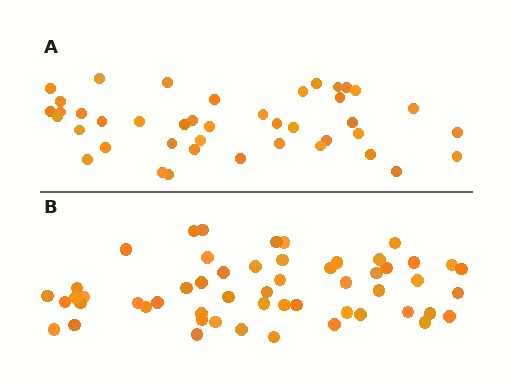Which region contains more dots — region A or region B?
Region B (the bottom region) has more dots.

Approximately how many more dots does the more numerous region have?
Region B has roughly 12 or so more dots than region A.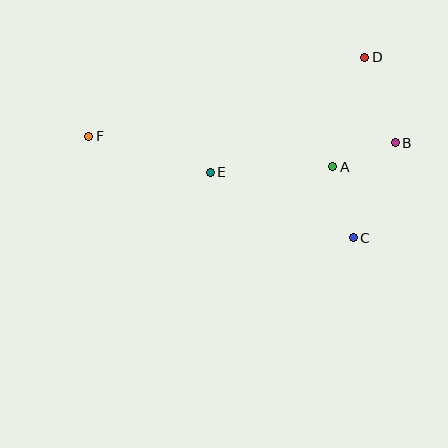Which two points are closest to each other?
Points A and B are closest to each other.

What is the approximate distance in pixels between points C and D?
The distance between C and D is approximately 181 pixels.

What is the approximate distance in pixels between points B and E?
The distance between B and E is approximately 188 pixels.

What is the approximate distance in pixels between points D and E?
The distance between D and E is approximately 193 pixels.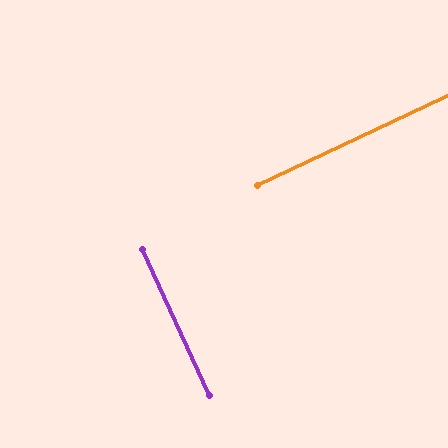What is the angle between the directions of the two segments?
Approximately 89 degrees.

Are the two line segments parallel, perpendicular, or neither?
Perpendicular — they meet at approximately 89°.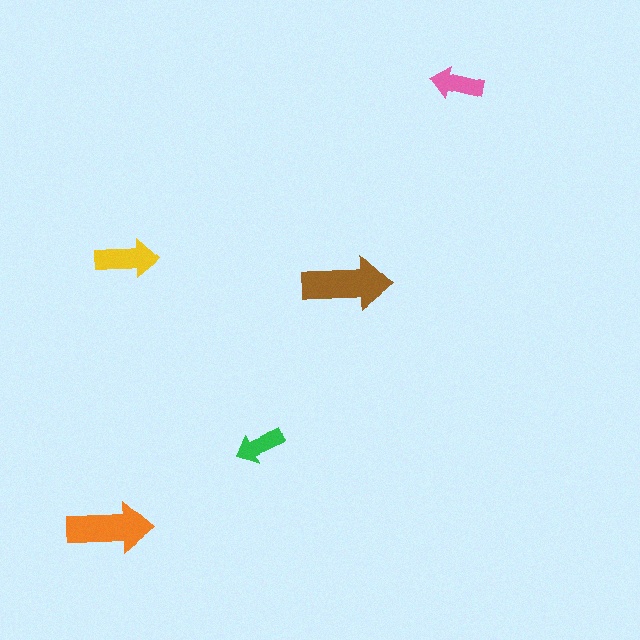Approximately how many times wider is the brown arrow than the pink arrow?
About 1.5 times wider.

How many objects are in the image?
There are 5 objects in the image.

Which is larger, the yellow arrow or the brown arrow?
The brown one.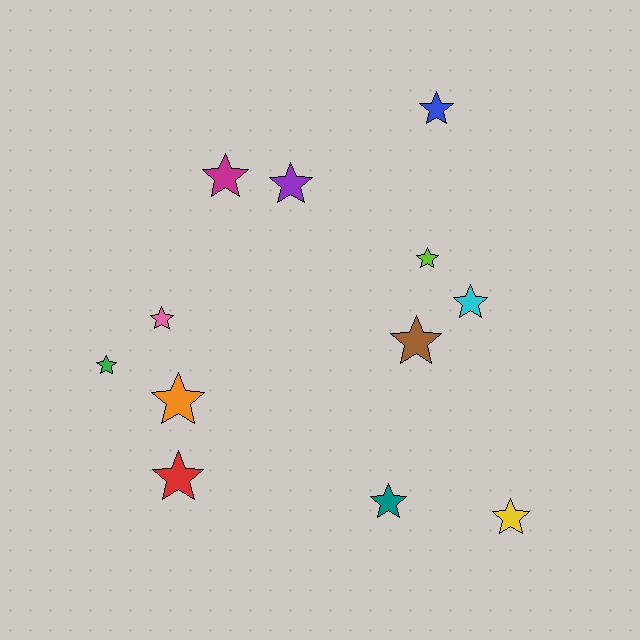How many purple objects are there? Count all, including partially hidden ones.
There is 1 purple object.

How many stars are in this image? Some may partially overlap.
There are 12 stars.